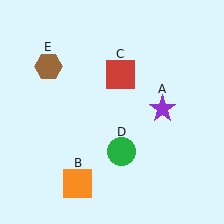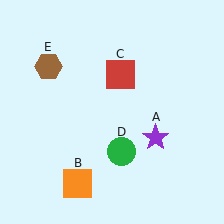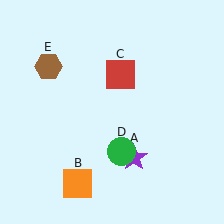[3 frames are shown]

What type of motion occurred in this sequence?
The purple star (object A) rotated clockwise around the center of the scene.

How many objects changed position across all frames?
1 object changed position: purple star (object A).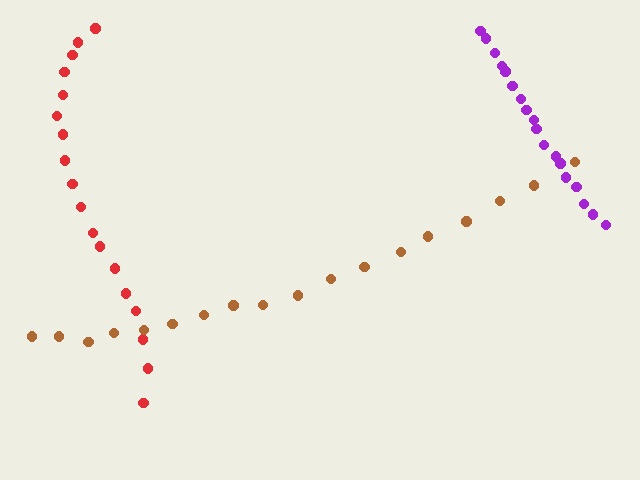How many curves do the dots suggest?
There are 3 distinct paths.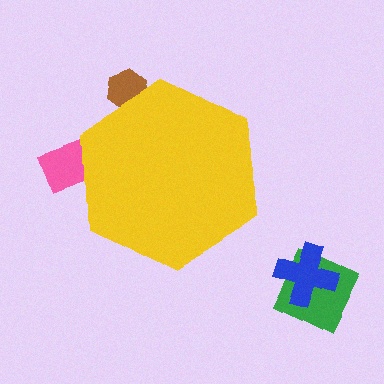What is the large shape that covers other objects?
A yellow hexagon.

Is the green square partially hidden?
No, the green square is fully visible.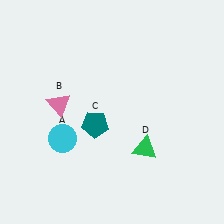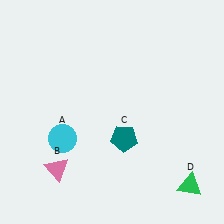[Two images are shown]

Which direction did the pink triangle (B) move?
The pink triangle (B) moved down.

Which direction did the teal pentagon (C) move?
The teal pentagon (C) moved right.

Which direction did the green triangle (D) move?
The green triangle (D) moved right.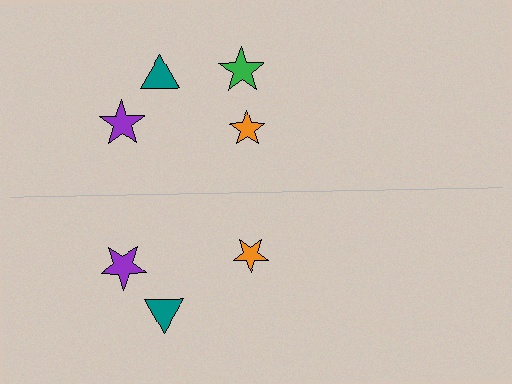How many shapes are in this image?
There are 7 shapes in this image.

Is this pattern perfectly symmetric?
No, the pattern is not perfectly symmetric. A green star is missing from the bottom side.